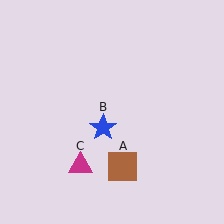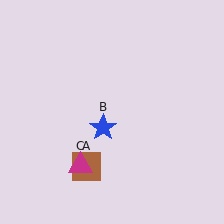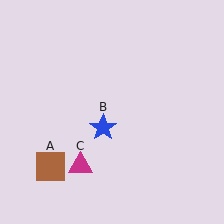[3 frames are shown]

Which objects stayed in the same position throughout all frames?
Blue star (object B) and magenta triangle (object C) remained stationary.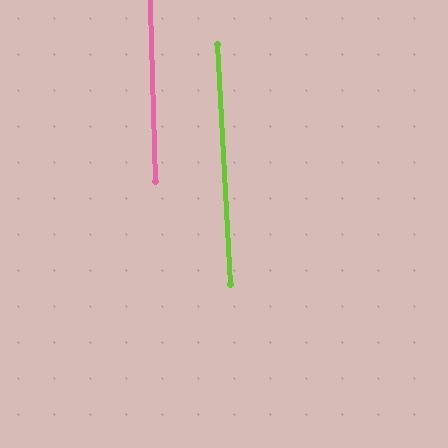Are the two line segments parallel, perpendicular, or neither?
Parallel — their directions differ by only 1.3°.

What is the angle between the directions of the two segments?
Approximately 1 degree.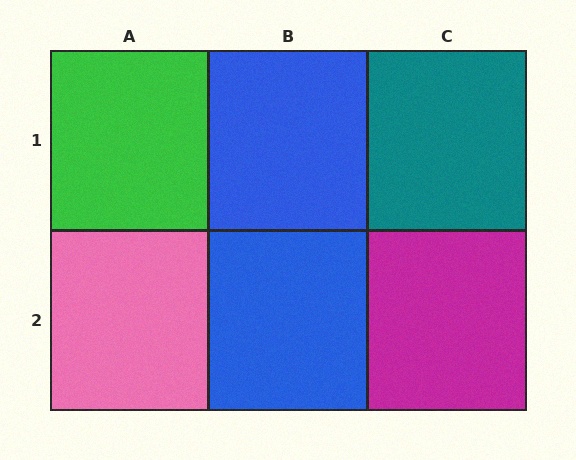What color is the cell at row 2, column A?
Pink.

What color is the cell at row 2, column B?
Blue.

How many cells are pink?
1 cell is pink.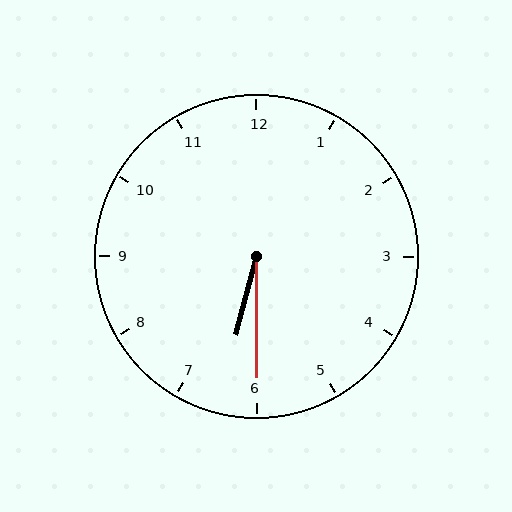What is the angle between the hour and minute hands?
Approximately 15 degrees.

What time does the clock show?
6:30.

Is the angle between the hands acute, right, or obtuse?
It is acute.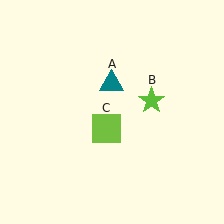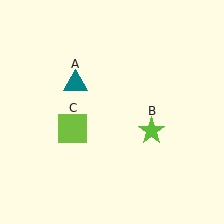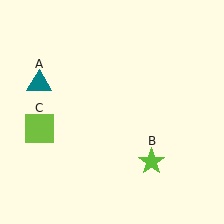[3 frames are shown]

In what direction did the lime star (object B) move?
The lime star (object B) moved down.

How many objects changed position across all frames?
3 objects changed position: teal triangle (object A), lime star (object B), lime square (object C).